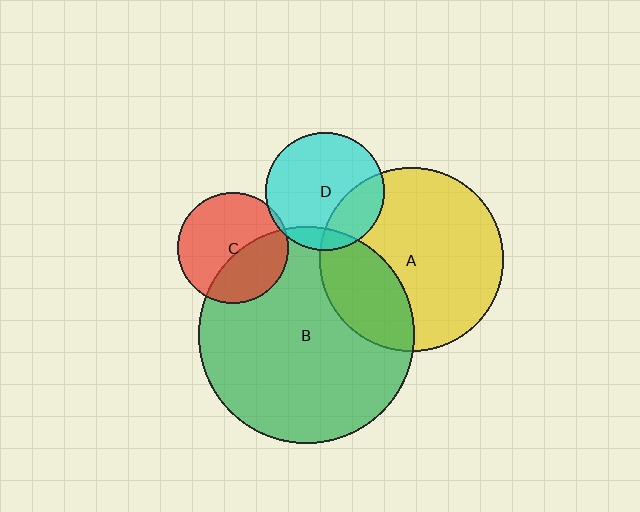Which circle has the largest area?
Circle B (green).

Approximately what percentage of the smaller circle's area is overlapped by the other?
Approximately 25%.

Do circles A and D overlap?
Yes.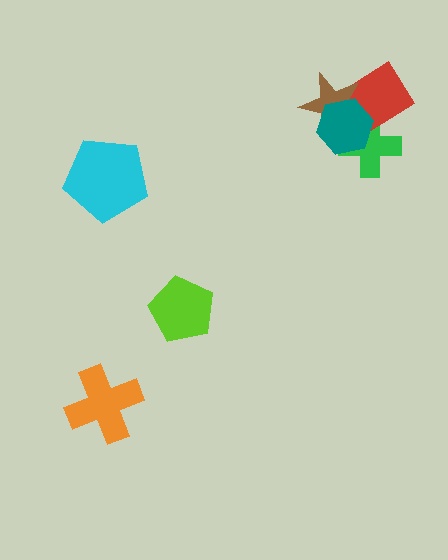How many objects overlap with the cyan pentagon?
0 objects overlap with the cyan pentagon.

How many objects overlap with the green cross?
3 objects overlap with the green cross.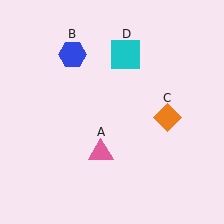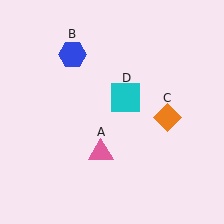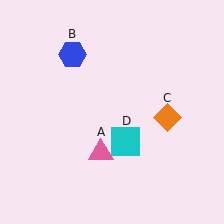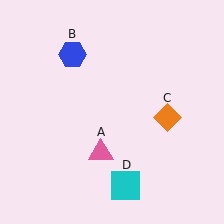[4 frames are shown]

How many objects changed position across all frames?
1 object changed position: cyan square (object D).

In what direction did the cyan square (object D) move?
The cyan square (object D) moved down.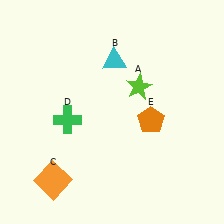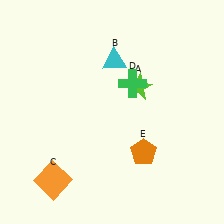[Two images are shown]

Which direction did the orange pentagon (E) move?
The orange pentagon (E) moved down.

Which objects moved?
The objects that moved are: the green cross (D), the orange pentagon (E).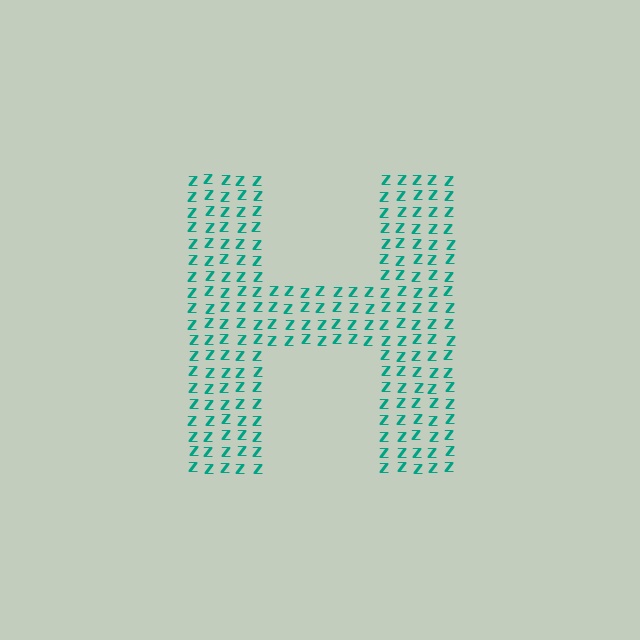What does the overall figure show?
The overall figure shows the letter H.